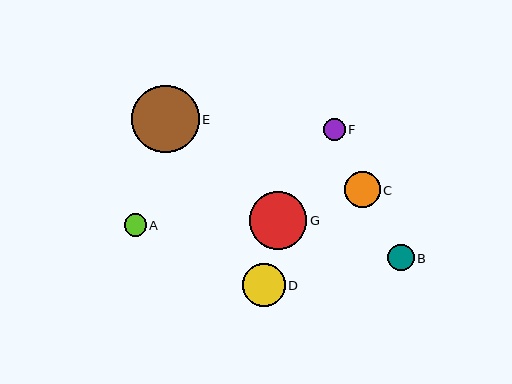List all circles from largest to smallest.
From largest to smallest: E, G, D, C, B, A, F.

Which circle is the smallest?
Circle F is the smallest with a size of approximately 22 pixels.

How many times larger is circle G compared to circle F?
Circle G is approximately 2.6 times the size of circle F.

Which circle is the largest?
Circle E is the largest with a size of approximately 67 pixels.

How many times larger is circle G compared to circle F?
Circle G is approximately 2.6 times the size of circle F.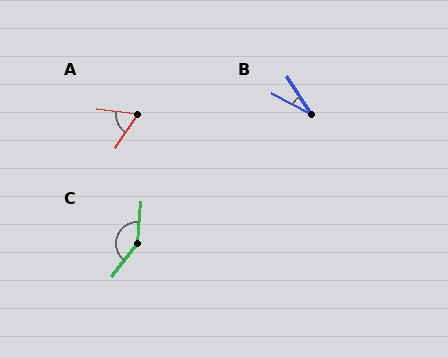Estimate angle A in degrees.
Approximately 62 degrees.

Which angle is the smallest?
B, at approximately 28 degrees.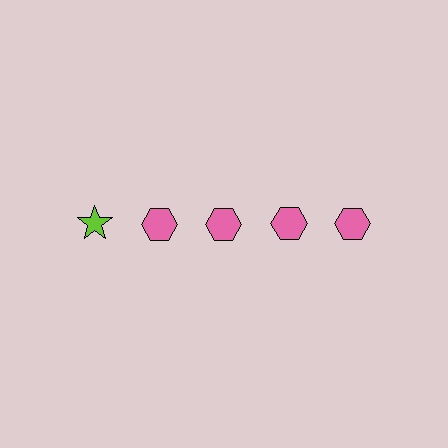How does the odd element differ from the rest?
It differs in both color (lime instead of pink) and shape (star instead of hexagon).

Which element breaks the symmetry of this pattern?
The lime star in the top row, leftmost column breaks the symmetry. All other shapes are pink hexagons.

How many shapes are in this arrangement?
There are 5 shapes arranged in a grid pattern.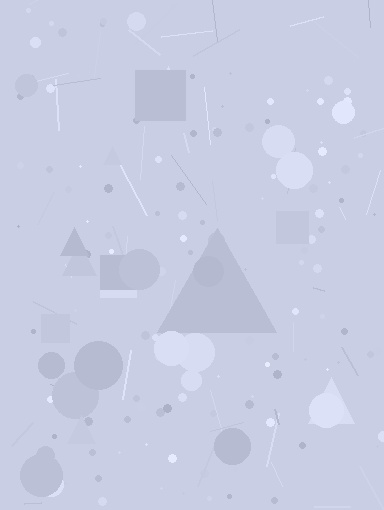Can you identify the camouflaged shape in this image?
The camouflaged shape is a triangle.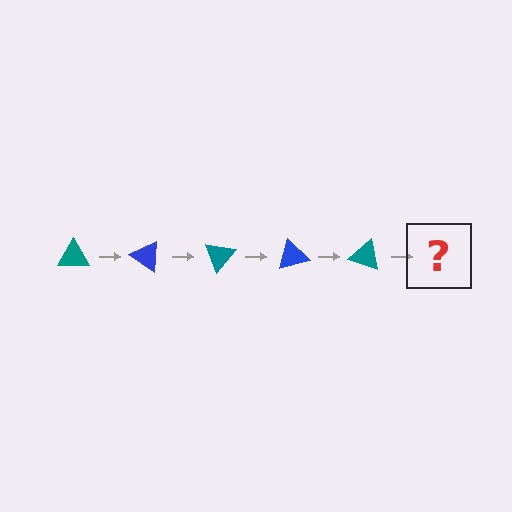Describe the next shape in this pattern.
It should be a blue triangle, rotated 175 degrees from the start.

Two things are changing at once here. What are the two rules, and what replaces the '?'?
The two rules are that it rotates 35 degrees each step and the color cycles through teal and blue. The '?' should be a blue triangle, rotated 175 degrees from the start.